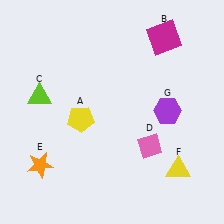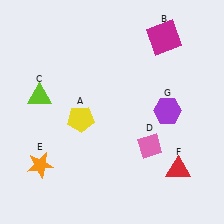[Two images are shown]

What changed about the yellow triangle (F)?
In Image 1, F is yellow. In Image 2, it changed to red.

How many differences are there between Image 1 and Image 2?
There is 1 difference between the two images.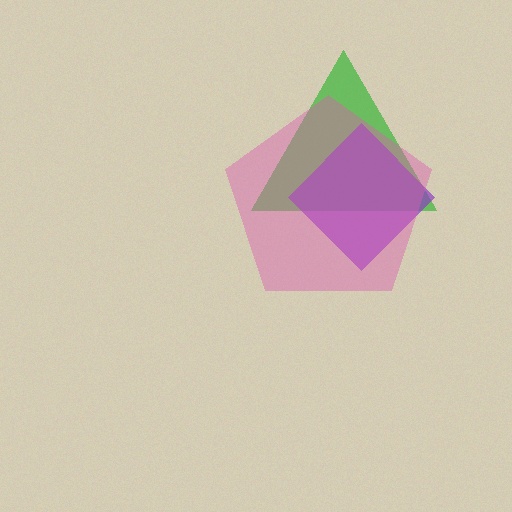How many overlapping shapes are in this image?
There are 3 overlapping shapes in the image.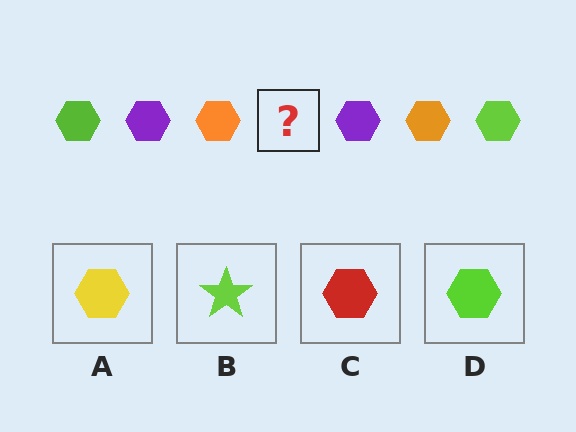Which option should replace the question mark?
Option D.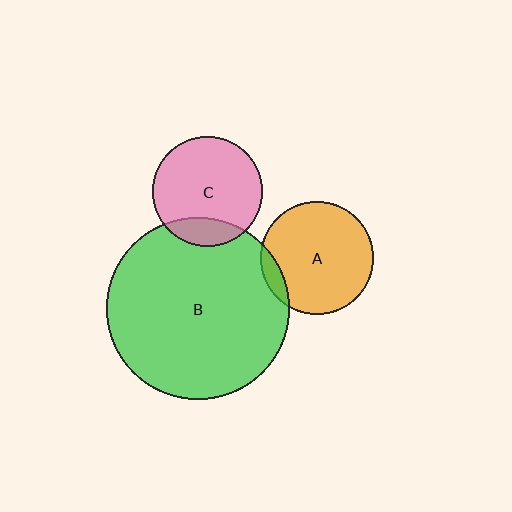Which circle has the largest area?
Circle B (green).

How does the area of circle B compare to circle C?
Approximately 2.7 times.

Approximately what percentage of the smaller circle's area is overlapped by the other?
Approximately 10%.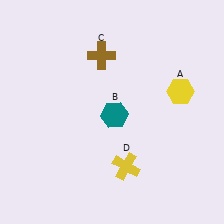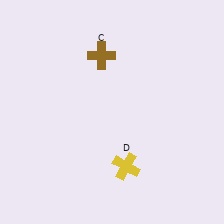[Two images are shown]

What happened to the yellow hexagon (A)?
The yellow hexagon (A) was removed in Image 2. It was in the top-right area of Image 1.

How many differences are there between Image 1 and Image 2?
There are 2 differences between the two images.